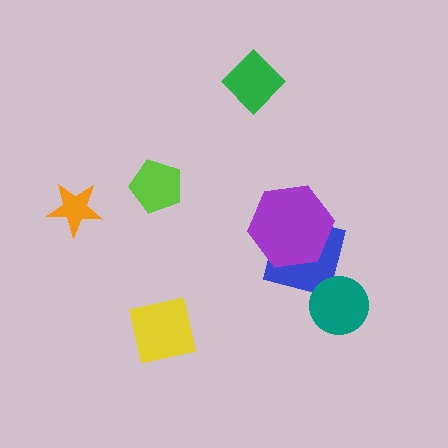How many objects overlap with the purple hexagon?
1 object overlaps with the purple hexagon.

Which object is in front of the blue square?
The purple hexagon is in front of the blue square.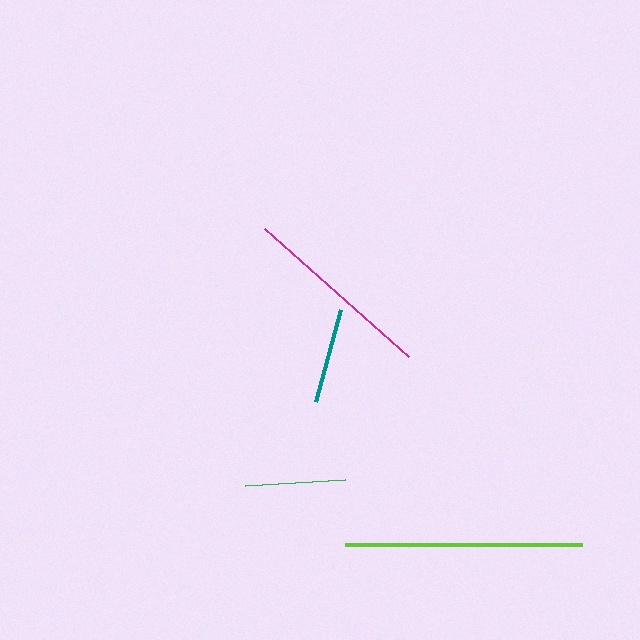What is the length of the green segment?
The green segment is approximately 101 pixels long.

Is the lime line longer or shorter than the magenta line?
The lime line is longer than the magenta line.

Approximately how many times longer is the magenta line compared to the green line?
The magenta line is approximately 1.9 times the length of the green line.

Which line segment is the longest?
The lime line is the longest at approximately 237 pixels.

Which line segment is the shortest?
The teal line is the shortest at approximately 96 pixels.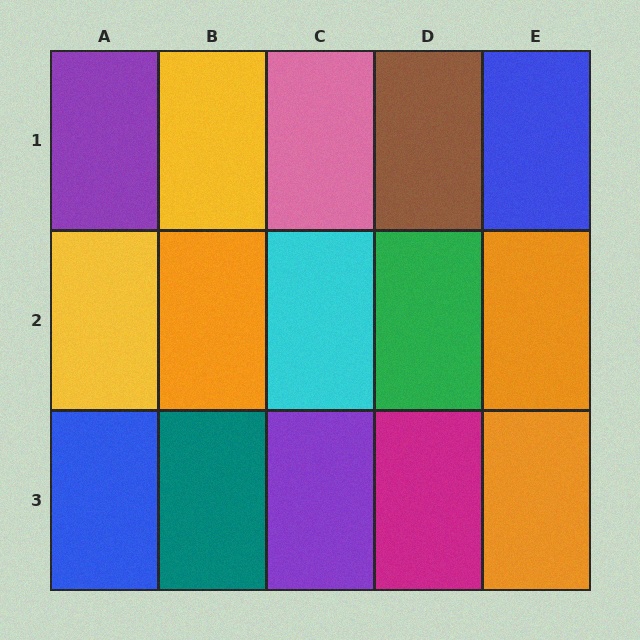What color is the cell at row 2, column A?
Yellow.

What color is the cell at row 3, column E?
Orange.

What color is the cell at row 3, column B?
Teal.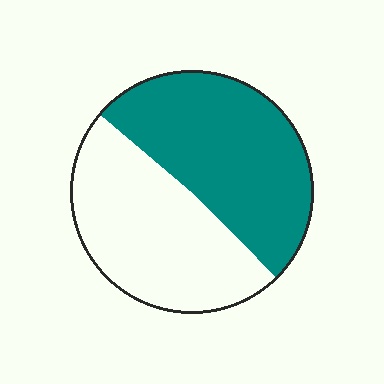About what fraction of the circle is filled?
About one half (1/2).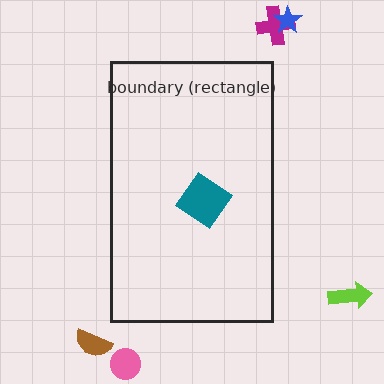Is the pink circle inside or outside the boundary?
Outside.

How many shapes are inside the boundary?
1 inside, 5 outside.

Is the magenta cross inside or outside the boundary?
Outside.